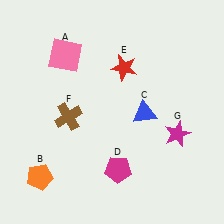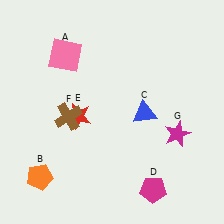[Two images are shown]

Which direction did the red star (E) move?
The red star (E) moved down.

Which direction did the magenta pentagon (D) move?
The magenta pentagon (D) moved right.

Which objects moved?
The objects that moved are: the magenta pentagon (D), the red star (E).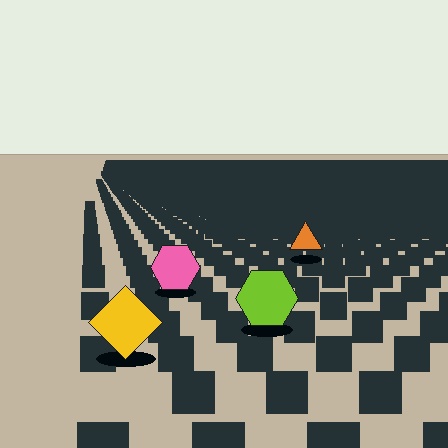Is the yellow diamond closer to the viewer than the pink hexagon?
Yes. The yellow diamond is closer — you can tell from the texture gradient: the ground texture is coarser near it.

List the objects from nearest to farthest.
From nearest to farthest: the yellow diamond, the lime hexagon, the pink hexagon, the orange triangle.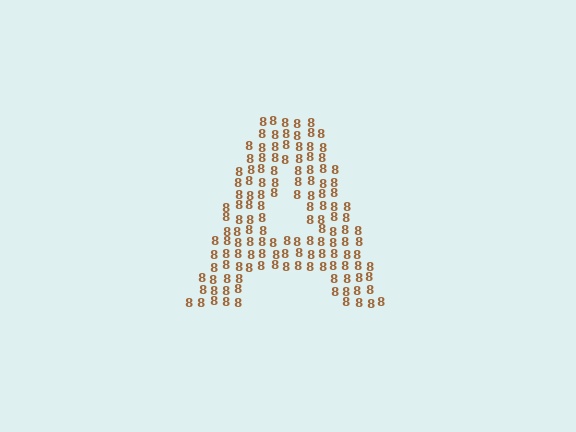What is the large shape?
The large shape is the letter A.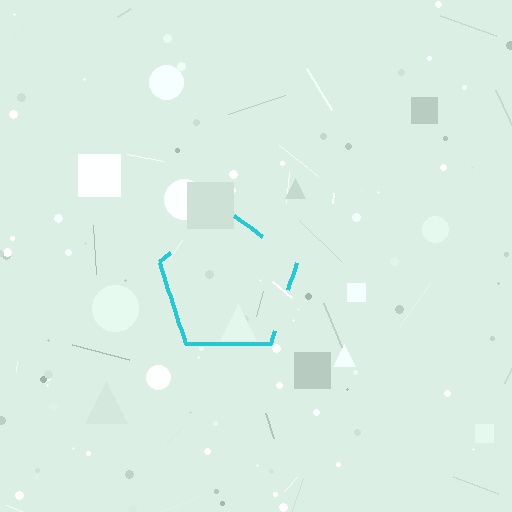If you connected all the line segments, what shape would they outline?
They would outline a pentagon.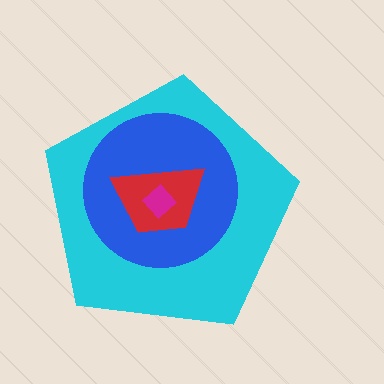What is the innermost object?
The magenta diamond.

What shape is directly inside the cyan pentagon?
The blue circle.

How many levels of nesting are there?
4.